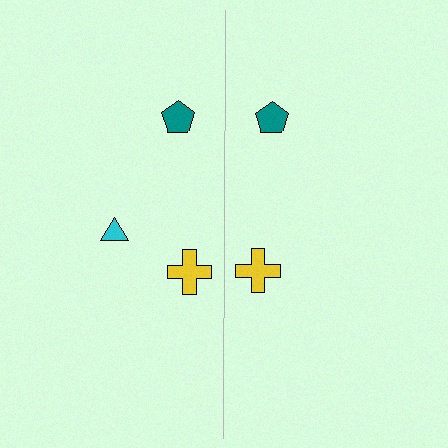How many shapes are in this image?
There are 5 shapes in this image.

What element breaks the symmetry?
A cyan triangle is missing from the right side.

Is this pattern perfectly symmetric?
No, the pattern is not perfectly symmetric. A cyan triangle is missing from the right side.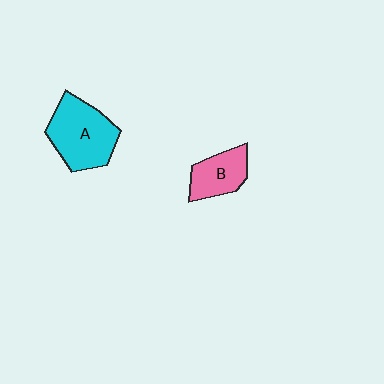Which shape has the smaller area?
Shape B (pink).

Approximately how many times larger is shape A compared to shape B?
Approximately 1.7 times.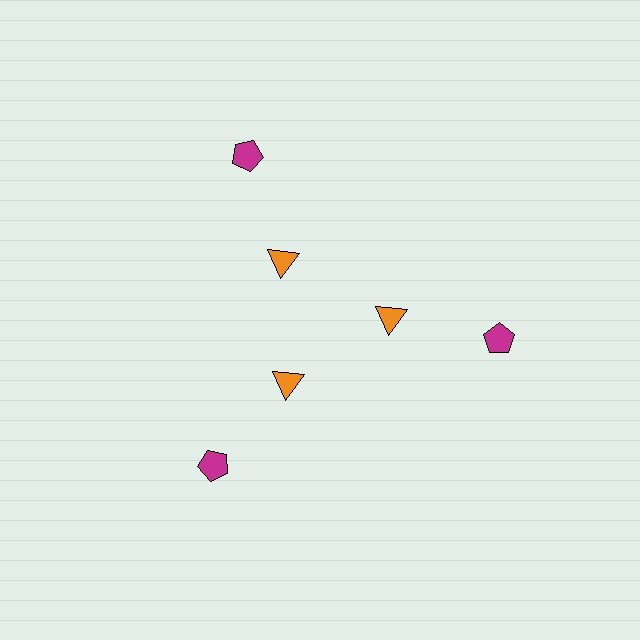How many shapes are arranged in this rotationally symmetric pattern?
There are 6 shapes, arranged in 3 groups of 2.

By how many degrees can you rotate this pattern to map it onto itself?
The pattern maps onto itself every 120 degrees of rotation.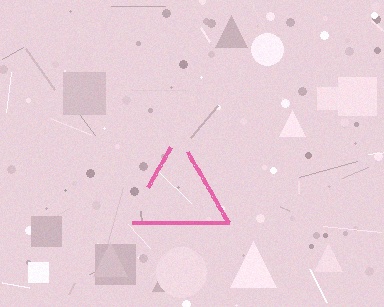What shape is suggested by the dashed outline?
The dashed outline suggests a triangle.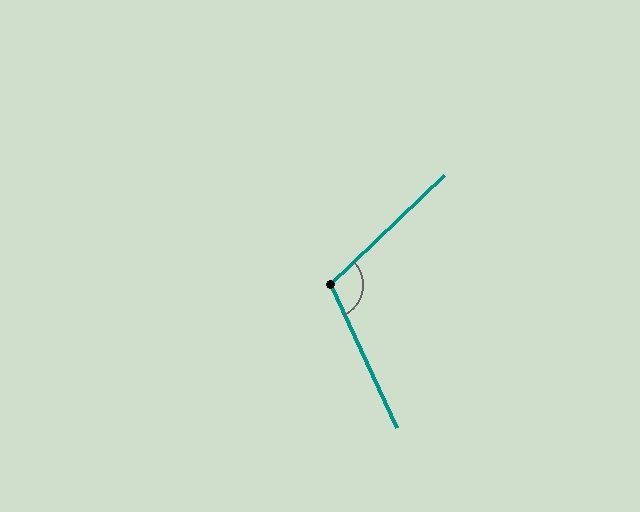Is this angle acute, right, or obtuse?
It is obtuse.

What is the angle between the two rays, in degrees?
Approximately 109 degrees.